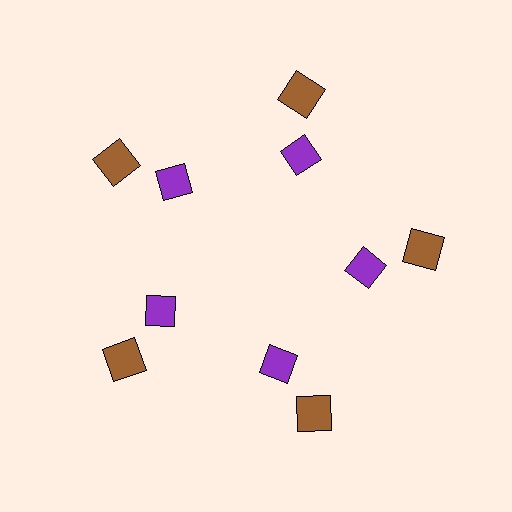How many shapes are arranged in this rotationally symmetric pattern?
There are 10 shapes, arranged in 5 groups of 2.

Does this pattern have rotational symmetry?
Yes, this pattern has 5-fold rotational symmetry. It looks the same after rotating 72 degrees around the center.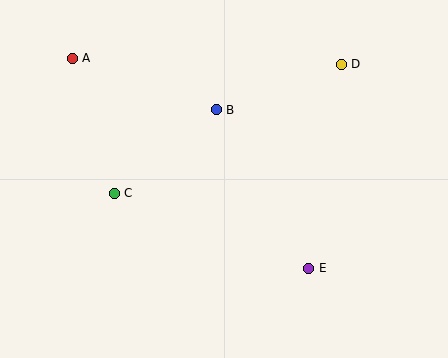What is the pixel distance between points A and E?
The distance between A and E is 316 pixels.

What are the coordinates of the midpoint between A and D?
The midpoint between A and D is at (207, 61).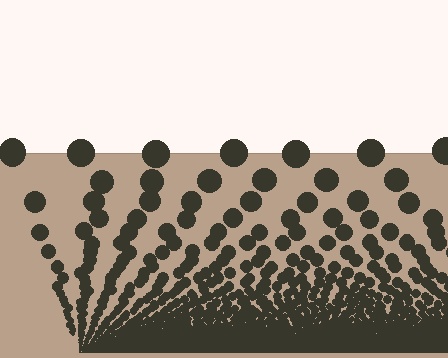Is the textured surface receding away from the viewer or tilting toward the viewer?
The surface appears to tilt toward the viewer. Texture elements get larger and sparser toward the top.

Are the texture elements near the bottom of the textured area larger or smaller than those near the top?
Smaller. The gradient is inverted — elements near the bottom are smaller and denser.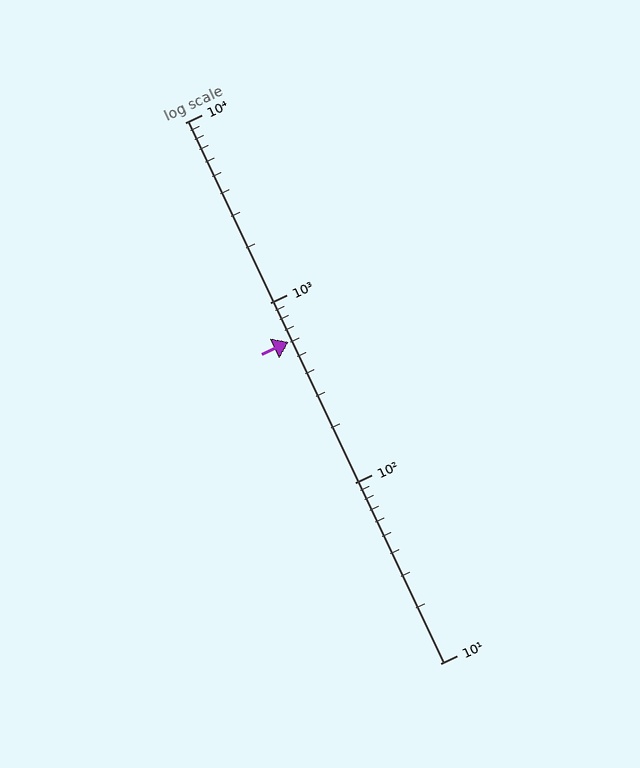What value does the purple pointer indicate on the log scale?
The pointer indicates approximately 610.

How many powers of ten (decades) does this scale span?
The scale spans 3 decades, from 10 to 10000.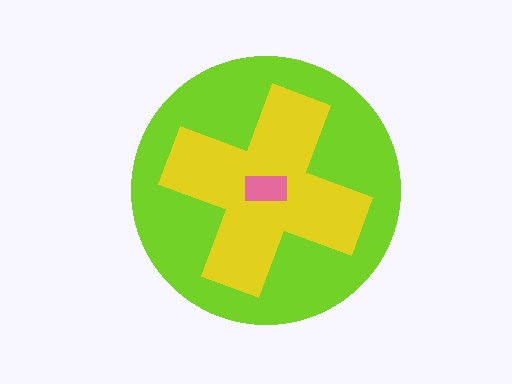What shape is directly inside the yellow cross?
The pink rectangle.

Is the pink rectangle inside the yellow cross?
Yes.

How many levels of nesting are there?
3.